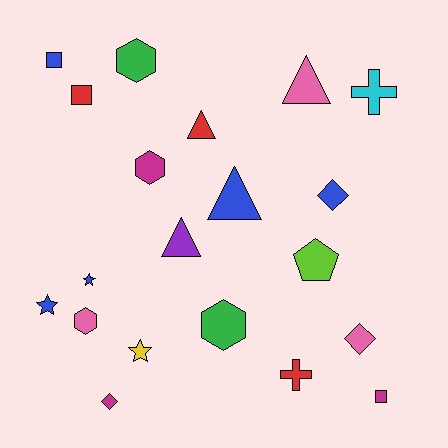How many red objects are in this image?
There are 3 red objects.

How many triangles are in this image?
There are 4 triangles.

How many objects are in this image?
There are 20 objects.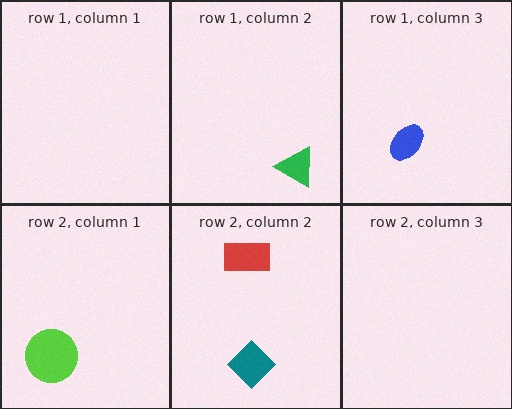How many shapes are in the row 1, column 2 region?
1.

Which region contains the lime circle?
The row 2, column 1 region.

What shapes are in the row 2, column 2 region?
The teal diamond, the red rectangle.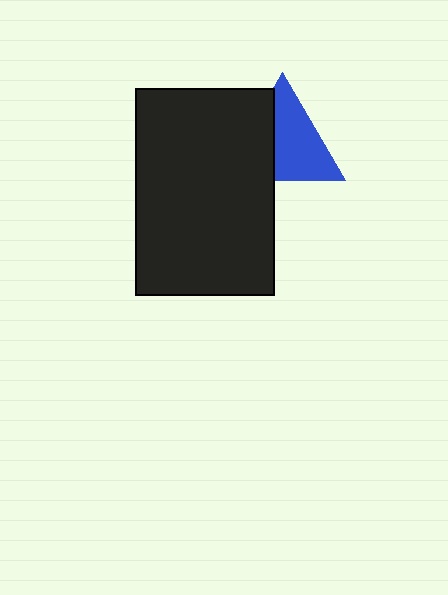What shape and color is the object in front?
The object in front is a black rectangle.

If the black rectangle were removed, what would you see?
You would see the complete blue triangle.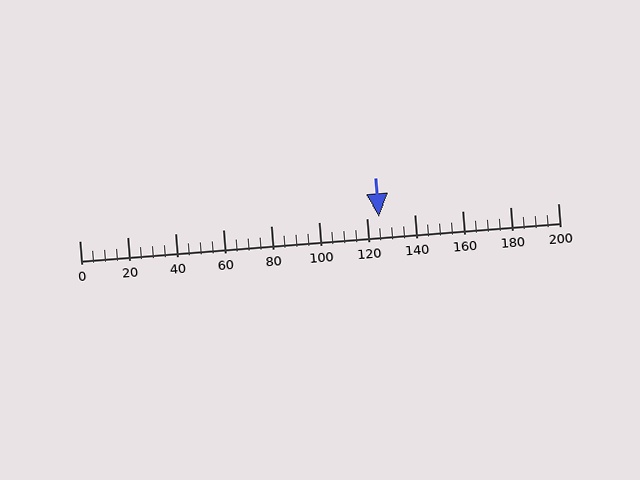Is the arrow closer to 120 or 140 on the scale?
The arrow is closer to 120.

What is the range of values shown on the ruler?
The ruler shows values from 0 to 200.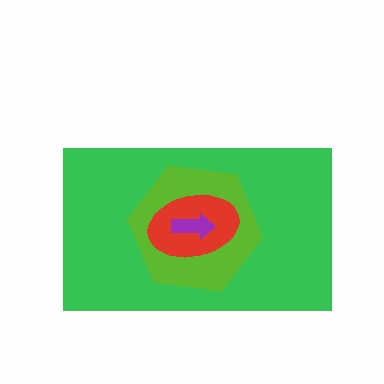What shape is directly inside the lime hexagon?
The red ellipse.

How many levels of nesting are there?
4.